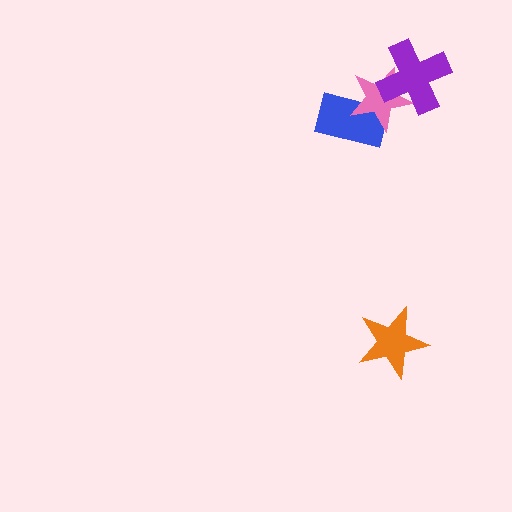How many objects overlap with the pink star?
2 objects overlap with the pink star.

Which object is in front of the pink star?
The purple cross is in front of the pink star.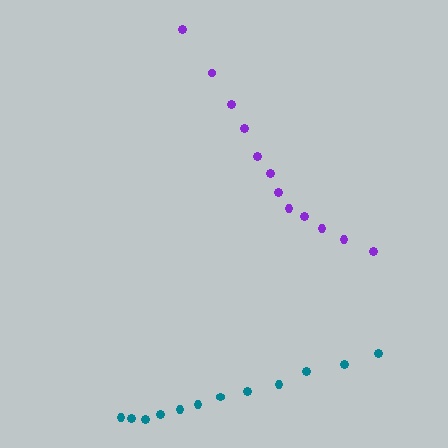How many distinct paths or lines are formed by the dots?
There are 2 distinct paths.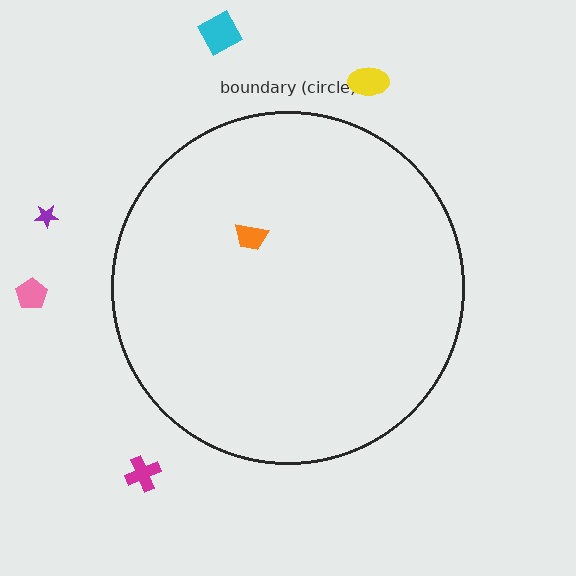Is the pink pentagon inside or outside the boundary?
Outside.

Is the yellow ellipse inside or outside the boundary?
Outside.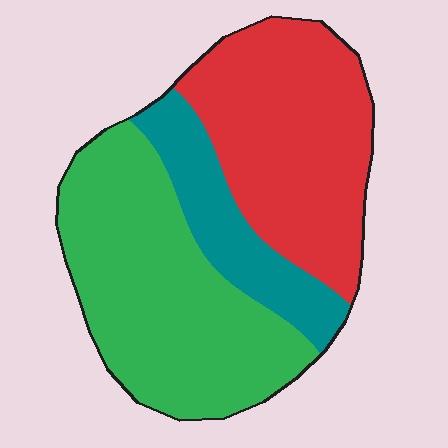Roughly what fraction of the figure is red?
Red covers around 40% of the figure.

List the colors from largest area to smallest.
From largest to smallest: green, red, teal.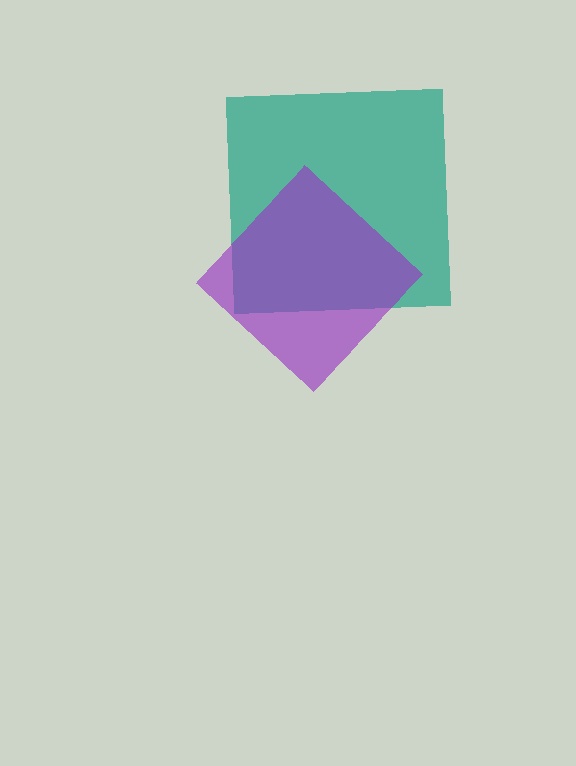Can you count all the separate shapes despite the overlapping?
Yes, there are 2 separate shapes.